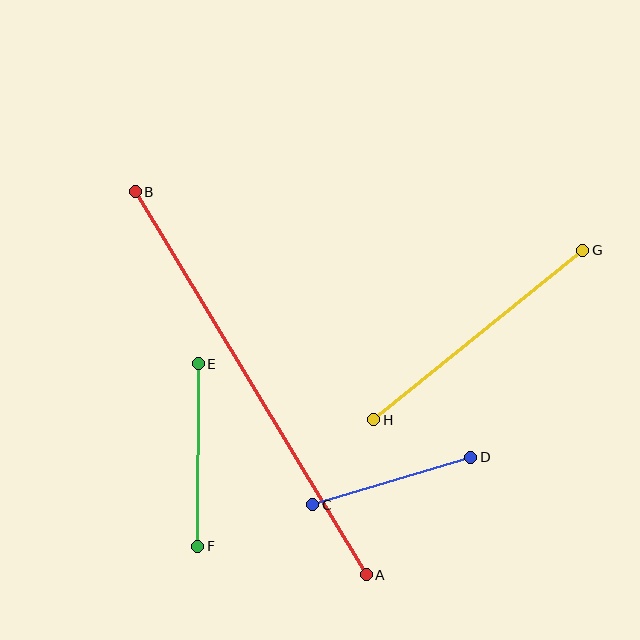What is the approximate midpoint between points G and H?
The midpoint is at approximately (478, 335) pixels.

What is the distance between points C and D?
The distance is approximately 165 pixels.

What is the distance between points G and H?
The distance is approximately 269 pixels.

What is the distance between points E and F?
The distance is approximately 183 pixels.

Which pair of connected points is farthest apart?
Points A and B are farthest apart.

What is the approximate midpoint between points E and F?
The midpoint is at approximately (198, 455) pixels.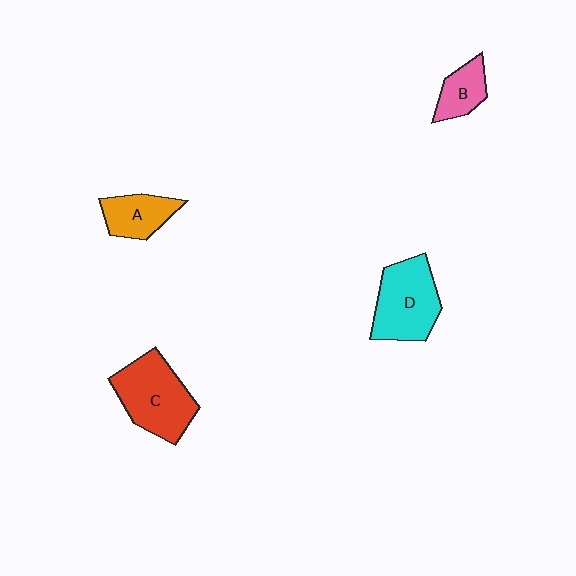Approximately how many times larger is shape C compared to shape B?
Approximately 2.2 times.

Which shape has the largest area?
Shape C (red).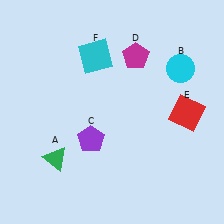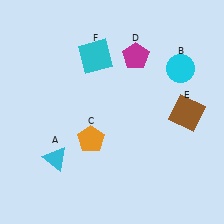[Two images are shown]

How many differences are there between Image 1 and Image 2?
There are 3 differences between the two images.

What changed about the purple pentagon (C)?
In Image 1, C is purple. In Image 2, it changed to orange.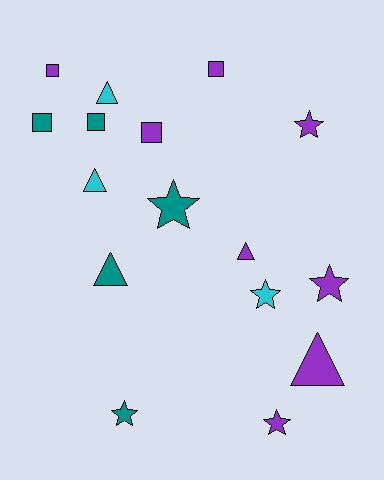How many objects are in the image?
There are 16 objects.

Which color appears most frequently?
Purple, with 8 objects.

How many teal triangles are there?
There is 1 teal triangle.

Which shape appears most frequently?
Star, with 6 objects.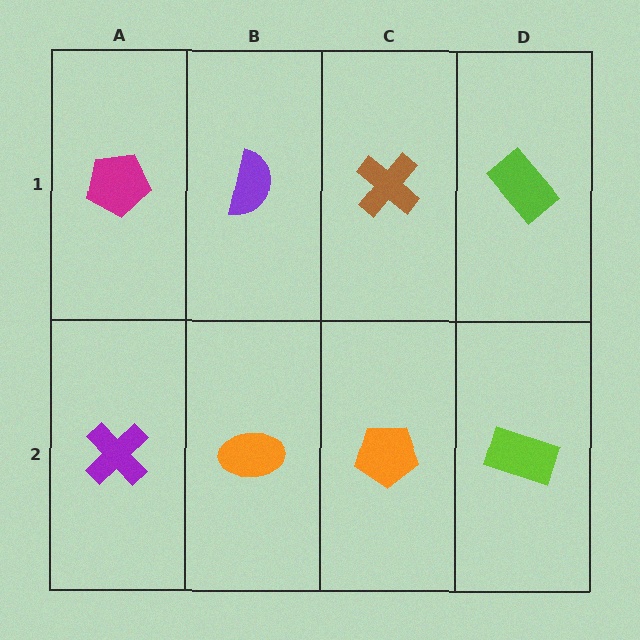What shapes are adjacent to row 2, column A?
A magenta pentagon (row 1, column A), an orange ellipse (row 2, column B).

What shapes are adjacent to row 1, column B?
An orange ellipse (row 2, column B), a magenta pentagon (row 1, column A), a brown cross (row 1, column C).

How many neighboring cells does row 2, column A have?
2.